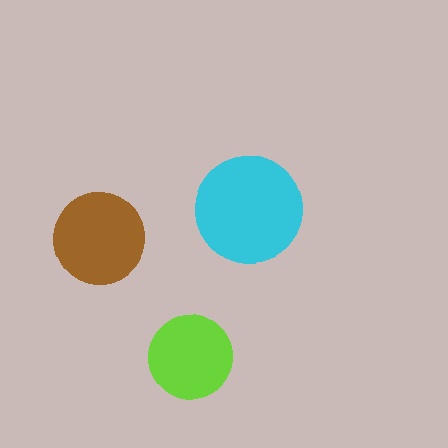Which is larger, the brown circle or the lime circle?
The brown one.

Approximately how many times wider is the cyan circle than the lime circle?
About 1.5 times wider.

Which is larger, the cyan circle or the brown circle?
The cyan one.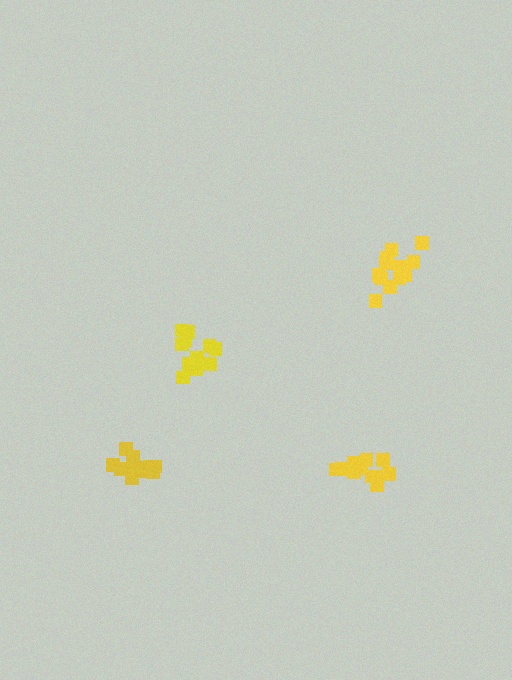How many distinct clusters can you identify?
There are 4 distinct clusters.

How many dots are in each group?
Group 1: 12 dots, Group 2: 12 dots, Group 3: 12 dots, Group 4: 12 dots (48 total).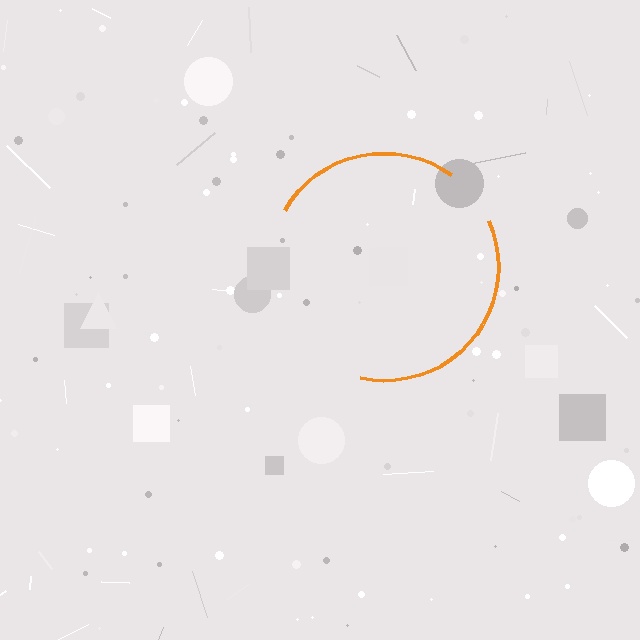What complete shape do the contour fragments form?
The contour fragments form a circle.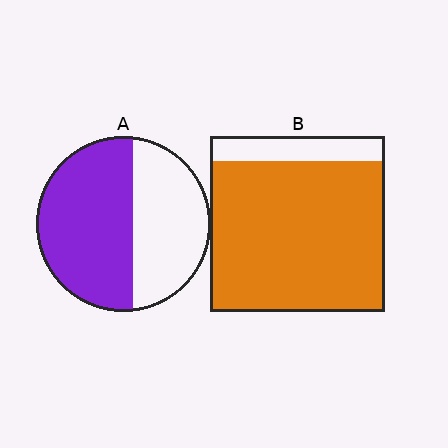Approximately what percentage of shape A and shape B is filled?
A is approximately 55% and B is approximately 85%.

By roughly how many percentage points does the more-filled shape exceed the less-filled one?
By roughly 30 percentage points (B over A).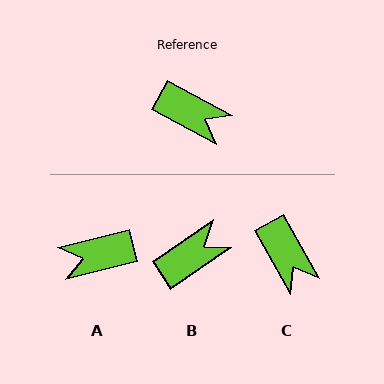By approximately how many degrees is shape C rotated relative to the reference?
Approximately 32 degrees clockwise.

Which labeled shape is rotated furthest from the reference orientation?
A, about 138 degrees away.